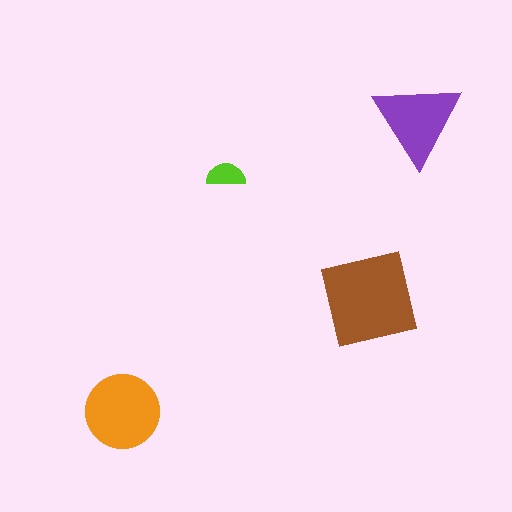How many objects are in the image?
There are 4 objects in the image.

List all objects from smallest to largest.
The lime semicircle, the purple triangle, the orange circle, the brown square.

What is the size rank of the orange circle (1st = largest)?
2nd.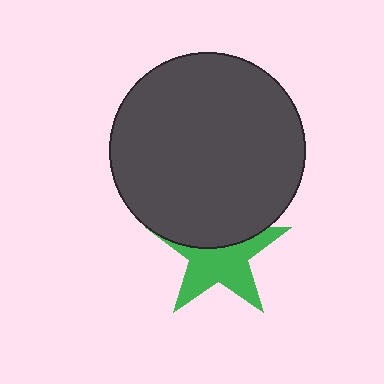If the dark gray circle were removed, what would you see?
You would see the complete green star.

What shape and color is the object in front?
The object in front is a dark gray circle.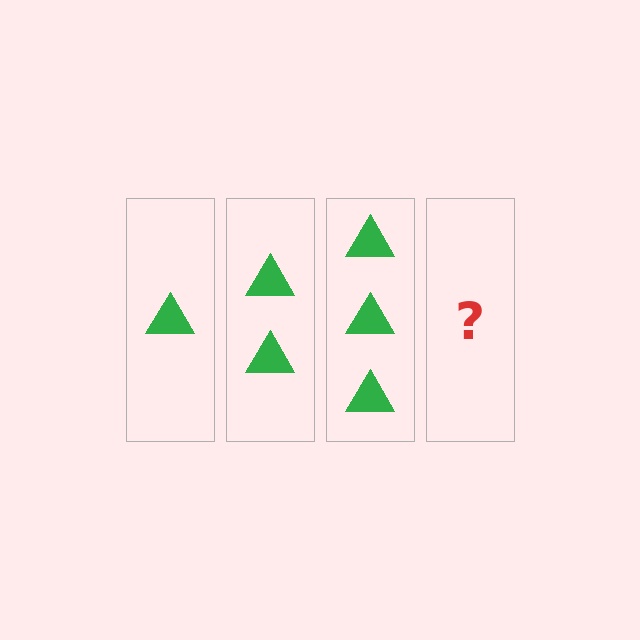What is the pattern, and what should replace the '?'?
The pattern is that each step adds one more triangle. The '?' should be 4 triangles.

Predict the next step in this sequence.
The next step is 4 triangles.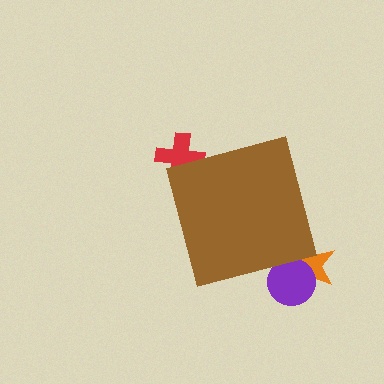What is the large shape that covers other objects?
A brown square.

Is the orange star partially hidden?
Yes, the orange star is partially hidden behind the brown square.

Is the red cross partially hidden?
Yes, the red cross is partially hidden behind the brown square.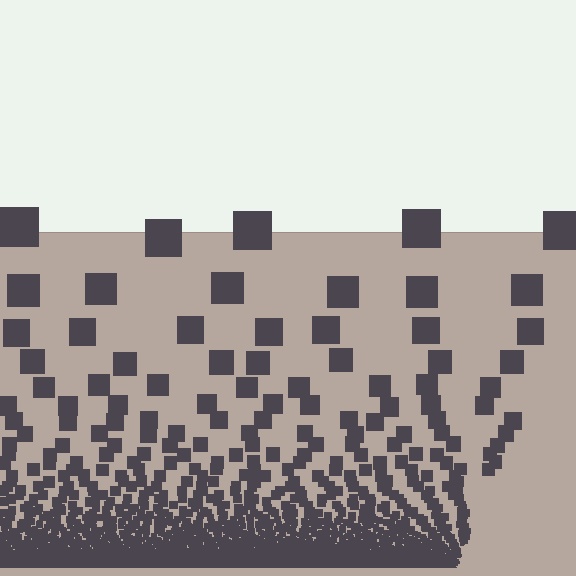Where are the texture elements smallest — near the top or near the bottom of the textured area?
Near the bottom.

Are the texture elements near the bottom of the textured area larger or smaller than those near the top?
Smaller. The gradient is inverted — elements near the bottom are smaller and denser.